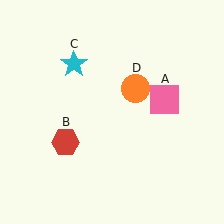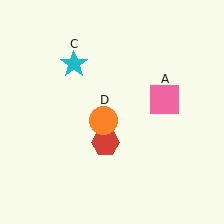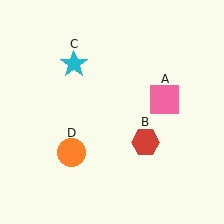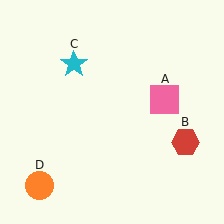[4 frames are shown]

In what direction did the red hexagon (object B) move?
The red hexagon (object B) moved right.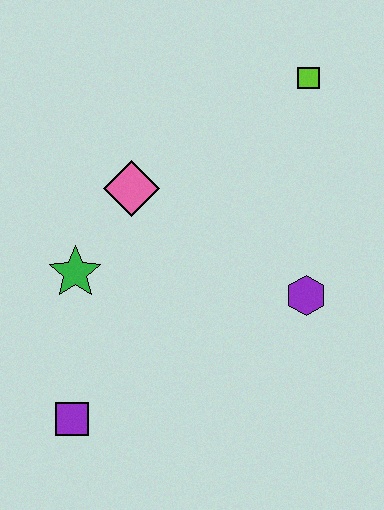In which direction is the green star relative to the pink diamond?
The green star is below the pink diamond.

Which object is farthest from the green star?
The lime square is farthest from the green star.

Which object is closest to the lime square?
The pink diamond is closest to the lime square.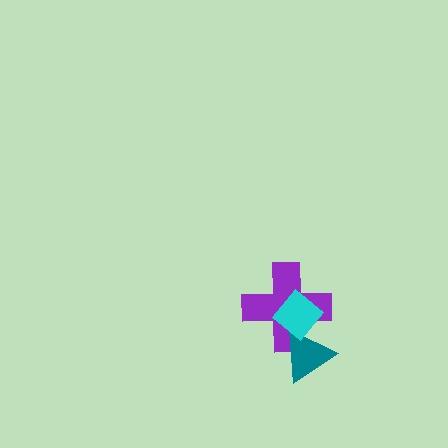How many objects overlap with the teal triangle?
2 objects overlap with the teal triangle.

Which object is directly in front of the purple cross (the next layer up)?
The teal triangle is directly in front of the purple cross.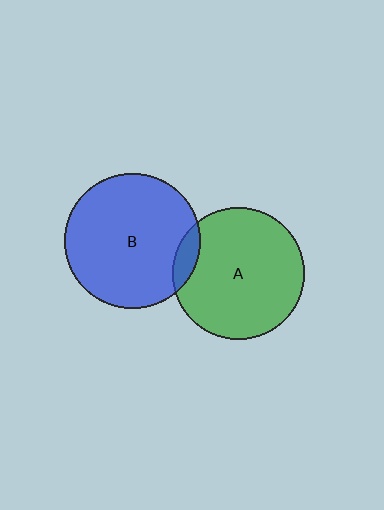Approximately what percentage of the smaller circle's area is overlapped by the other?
Approximately 10%.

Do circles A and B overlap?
Yes.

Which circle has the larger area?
Circle B (blue).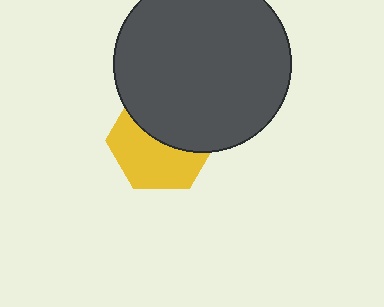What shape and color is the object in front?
The object in front is a dark gray circle.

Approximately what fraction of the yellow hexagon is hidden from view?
Roughly 47% of the yellow hexagon is hidden behind the dark gray circle.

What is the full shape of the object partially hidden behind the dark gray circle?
The partially hidden object is a yellow hexagon.